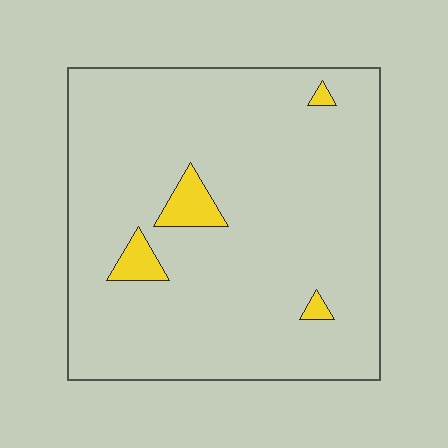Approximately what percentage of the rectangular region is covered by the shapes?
Approximately 5%.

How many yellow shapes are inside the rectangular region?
4.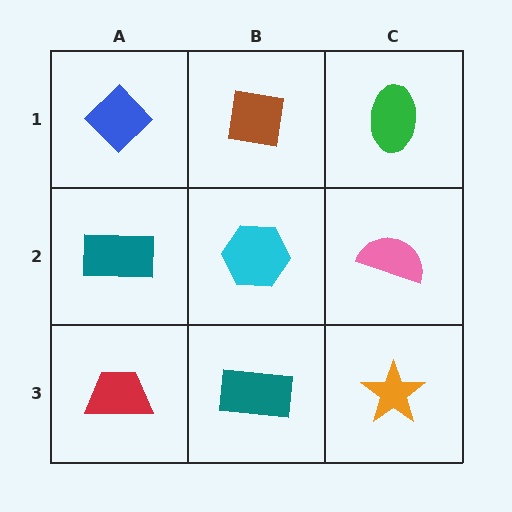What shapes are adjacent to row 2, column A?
A blue diamond (row 1, column A), a red trapezoid (row 3, column A), a cyan hexagon (row 2, column B).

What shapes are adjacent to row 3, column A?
A teal rectangle (row 2, column A), a teal rectangle (row 3, column B).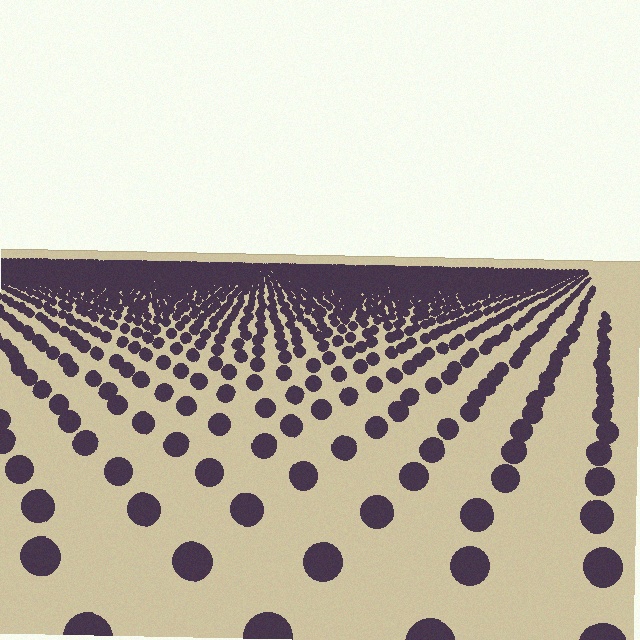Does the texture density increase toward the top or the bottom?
Density increases toward the top.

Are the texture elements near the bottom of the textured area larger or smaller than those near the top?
Larger. Near the bottom, elements are closer to the viewer and appear at a bigger on-screen size.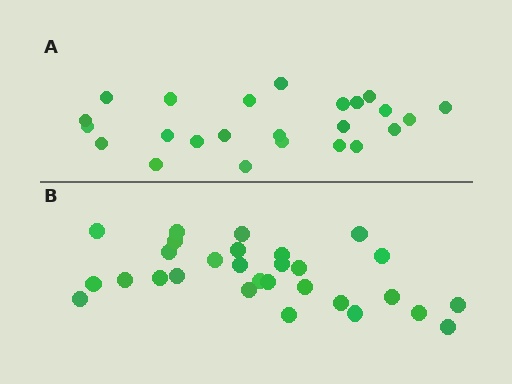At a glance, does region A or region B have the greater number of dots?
Region B (the bottom region) has more dots.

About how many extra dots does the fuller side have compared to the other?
Region B has about 5 more dots than region A.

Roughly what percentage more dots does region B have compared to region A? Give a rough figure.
About 20% more.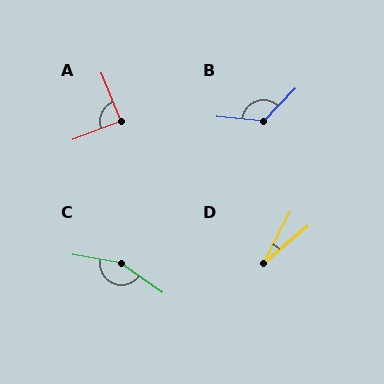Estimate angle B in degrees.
Approximately 128 degrees.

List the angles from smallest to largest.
D (23°), A (89°), B (128°), C (155°).